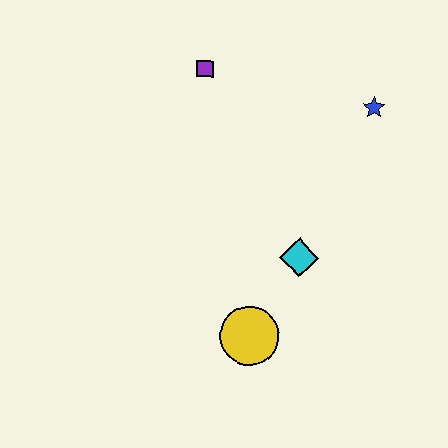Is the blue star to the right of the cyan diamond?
Yes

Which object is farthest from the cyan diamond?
The purple square is farthest from the cyan diamond.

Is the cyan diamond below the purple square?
Yes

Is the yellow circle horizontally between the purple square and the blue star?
Yes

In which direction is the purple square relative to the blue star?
The purple square is to the left of the blue star.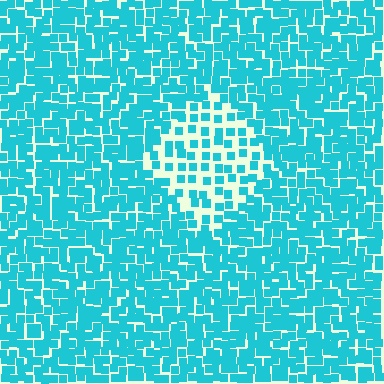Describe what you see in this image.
The image contains small cyan elements arranged at two different densities. A diamond-shaped region is visible where the elements are less densely packed than the surrounding area.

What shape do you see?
I see a diamond.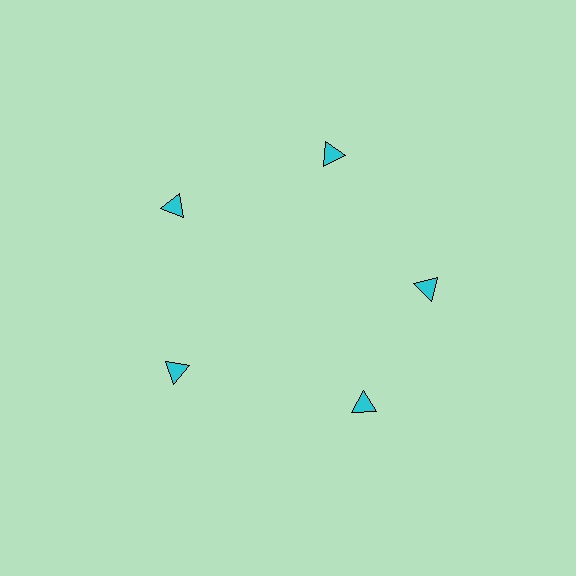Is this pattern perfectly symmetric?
No. The 5 cyan triangles are arranged in a ring, but one element near the 5 o'clock position is rotated out of alignment along the ring, breaking the 5-fold rotational symmetry.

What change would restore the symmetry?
The symmetry would be restored by rotating it back into even spacing with its neighbors so that all 5 triangles sit at equal angles and equal distance from the center.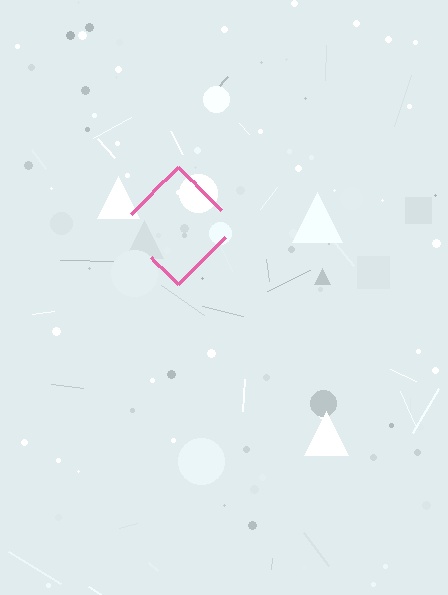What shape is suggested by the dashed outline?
The dashed outline suggests a diamond.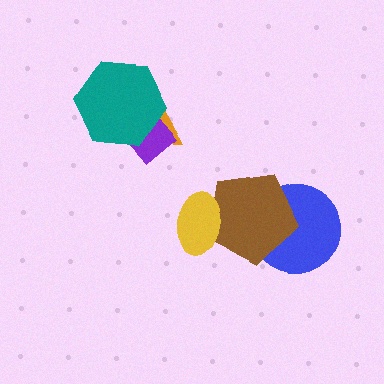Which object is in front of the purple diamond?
The teal hexagon is in front of the purple diamond.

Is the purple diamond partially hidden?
Yes, it is partially covered by another shape.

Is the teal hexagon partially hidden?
No, no other shape covers it.